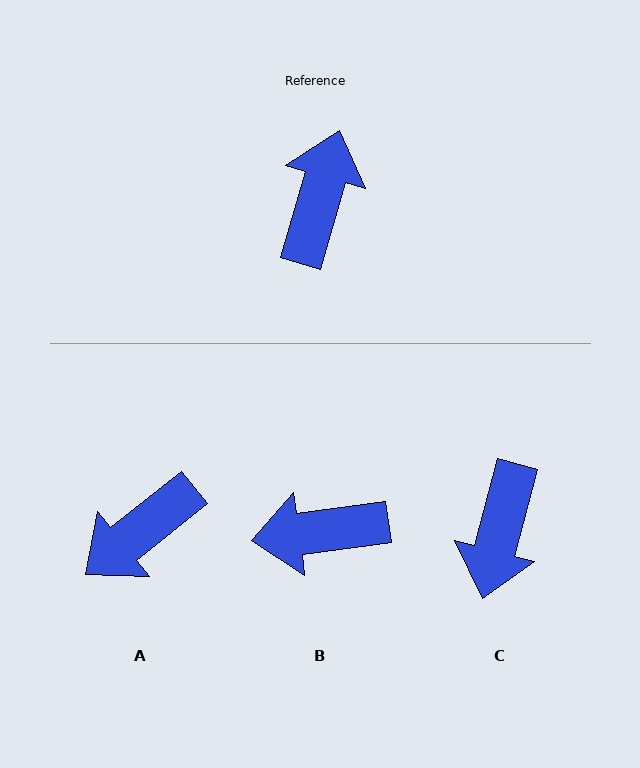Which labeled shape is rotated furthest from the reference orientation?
C, about 179 degrees away.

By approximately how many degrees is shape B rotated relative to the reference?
Approximately 114 degrees counter-clockwise.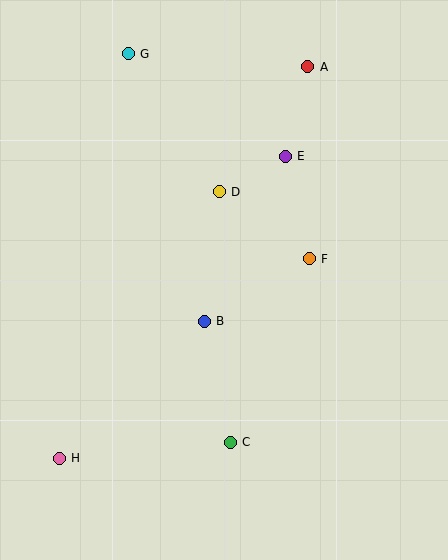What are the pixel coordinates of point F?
Point F is at (309, 259).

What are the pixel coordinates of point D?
Point D is at (219, 192).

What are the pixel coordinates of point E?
Point E is at (285, 156).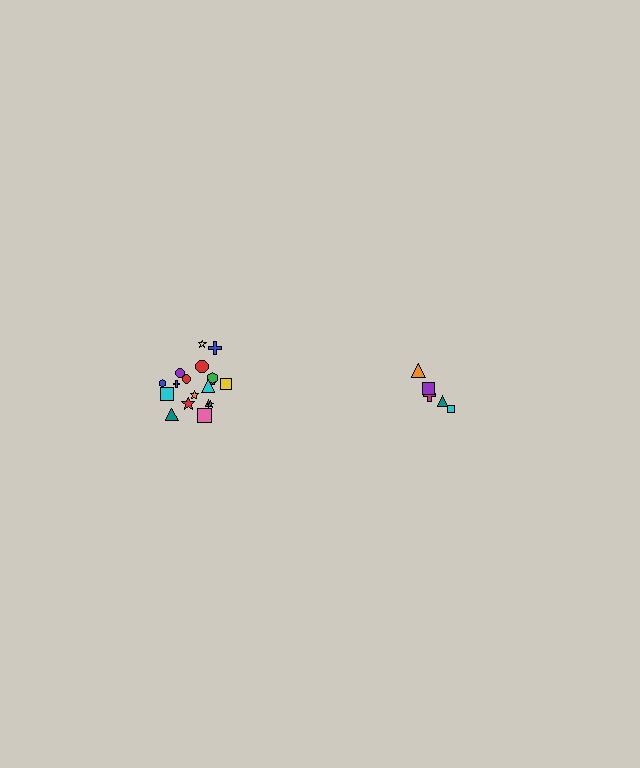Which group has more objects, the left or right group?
The left group.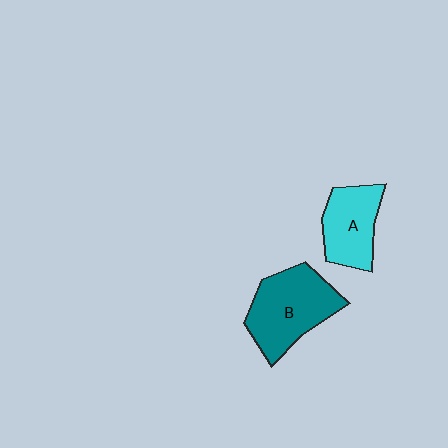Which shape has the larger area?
Shape B (teal).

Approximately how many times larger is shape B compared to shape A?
Approximately 1.4 times.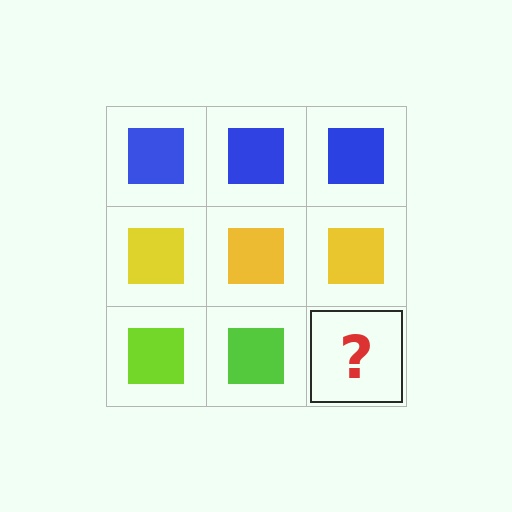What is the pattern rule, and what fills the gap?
The rule is that each row has a consistent color. The gap should be filled with a lime square.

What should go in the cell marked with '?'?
The missing cell should contain a lime square.